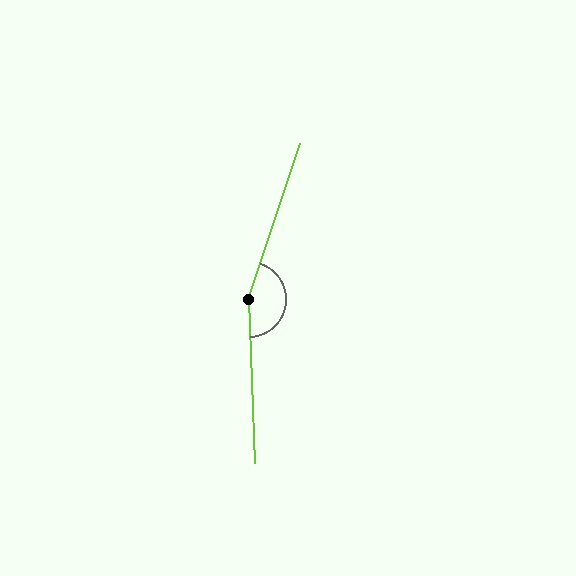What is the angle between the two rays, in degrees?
Approximately 160 degrees.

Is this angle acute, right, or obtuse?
It is obtuse.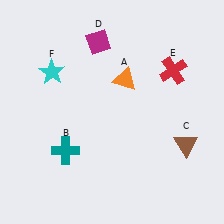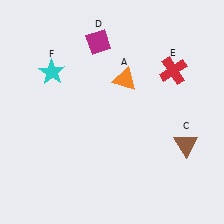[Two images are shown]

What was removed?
The teal cross (B) was removed in Image 2.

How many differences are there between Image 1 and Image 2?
There is 1 difference between the two images.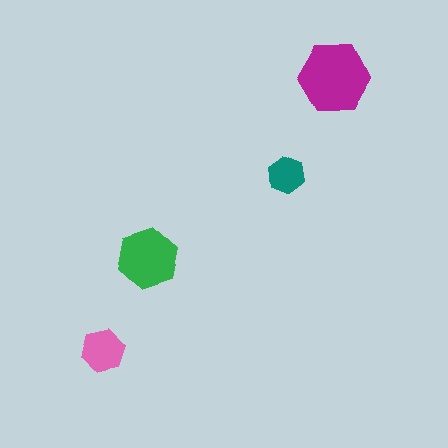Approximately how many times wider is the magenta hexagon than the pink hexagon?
About 1.5 times wider.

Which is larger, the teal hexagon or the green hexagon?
The green one.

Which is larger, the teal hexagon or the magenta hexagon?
The magenta one.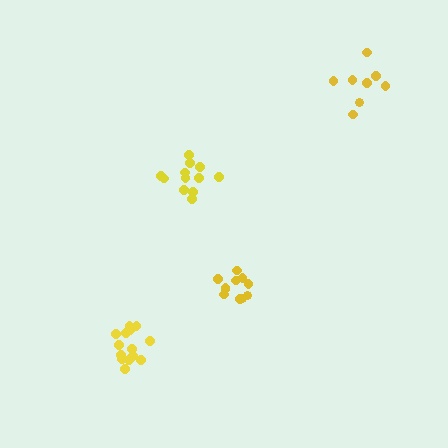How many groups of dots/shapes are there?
There are 4 groups.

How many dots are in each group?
Group 1: 12 dots, Group 2: 14 dots, Group 3: 11 dots, Group 4: 8 dots (45 total).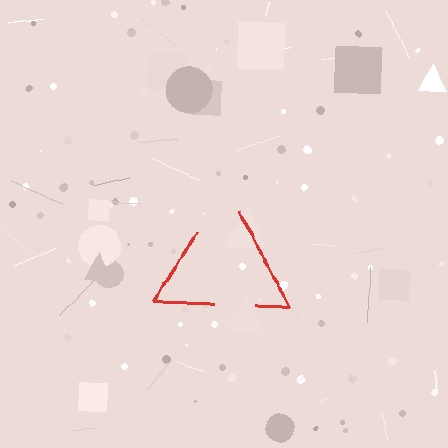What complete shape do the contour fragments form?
The contour fragments form a triangle.